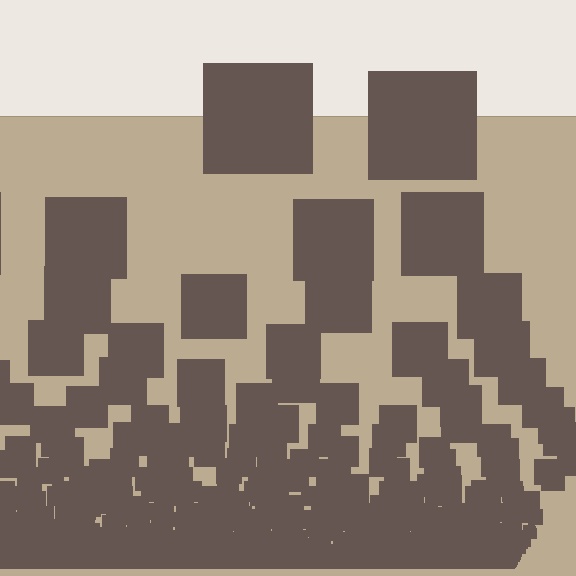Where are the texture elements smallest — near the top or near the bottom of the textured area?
Near the bottom.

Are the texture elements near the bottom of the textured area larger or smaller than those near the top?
Smaller. The gradient is inverted — elements near the bottom are smaller and denser.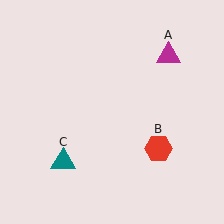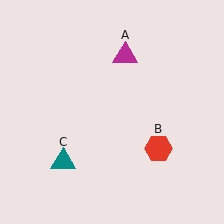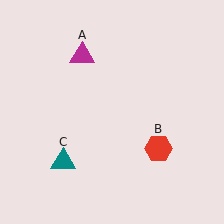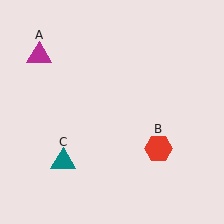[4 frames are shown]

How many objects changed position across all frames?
1 object changed position: magenta triangle (object A).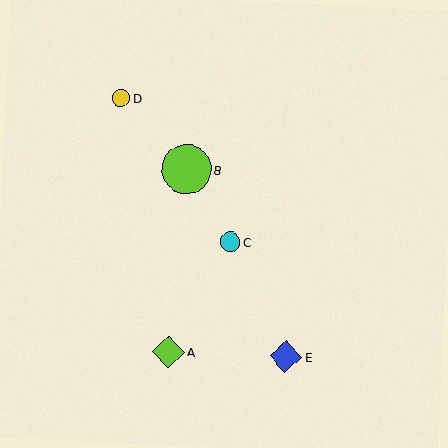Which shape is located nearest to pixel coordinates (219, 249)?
The cyan circle (labeled C) at (230, 242) is nearest to that location.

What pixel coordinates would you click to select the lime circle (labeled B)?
Click at (186, 169) to select the lime circle B.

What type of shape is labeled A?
Shape A is a lime diamond.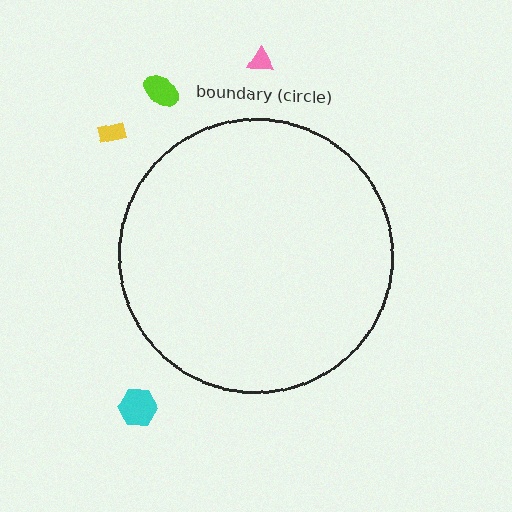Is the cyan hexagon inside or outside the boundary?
Outside.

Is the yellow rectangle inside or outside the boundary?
Outside.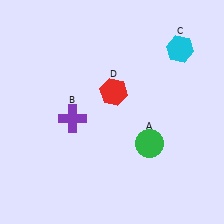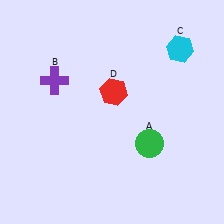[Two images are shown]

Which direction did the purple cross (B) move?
The purple cross (B) moved up.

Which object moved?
The purple cross (B) moved up.